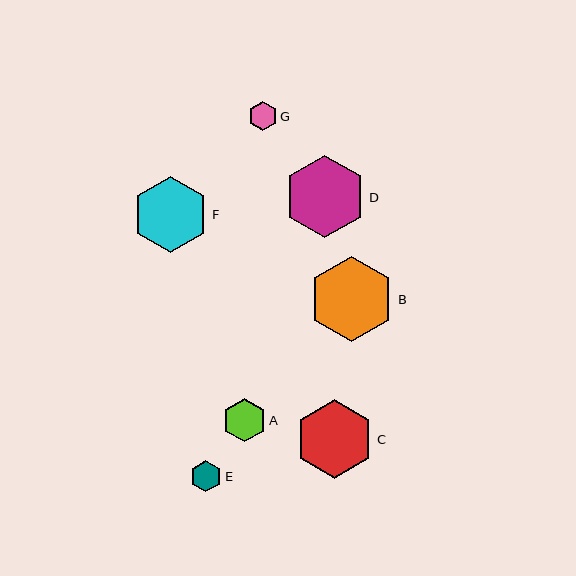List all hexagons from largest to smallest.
From largest to smallest: B, D, C, F, A, E, G.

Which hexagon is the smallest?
Hexagon G is the smallest with a size of approximately 29 pixels.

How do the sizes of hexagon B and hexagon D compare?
Hexagon B and hexagon D are approximately the same size.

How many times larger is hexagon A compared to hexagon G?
Hexagon A is approximately 1.5 times the size of hexagon G.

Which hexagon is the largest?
Hexagon B is the largest with a size of approximately 85 pixels.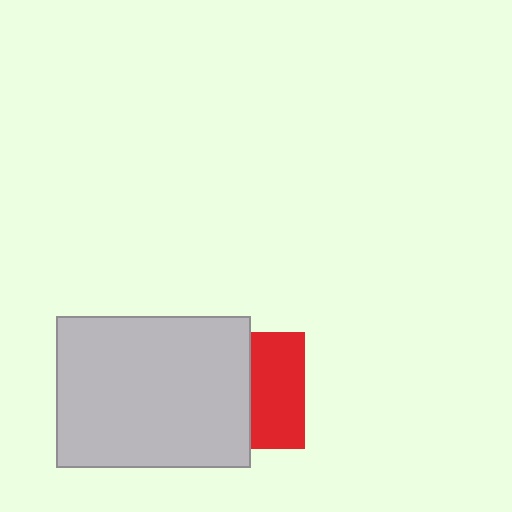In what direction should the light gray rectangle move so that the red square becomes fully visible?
The light gray rectangle should move left. That is the shortest direction to clear the overlap and leave the red square fully visible.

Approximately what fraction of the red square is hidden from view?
Roughly 54% of the red square is hidden behind the light gray rectangle.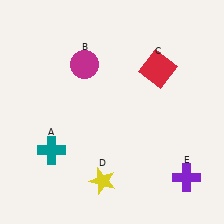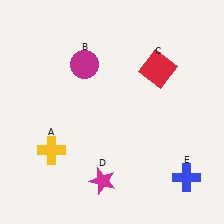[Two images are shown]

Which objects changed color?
A changed from teal to yellow. D changed from yellow to magenta. E changed from purple to blue.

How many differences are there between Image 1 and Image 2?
There are 3 differences between the two images.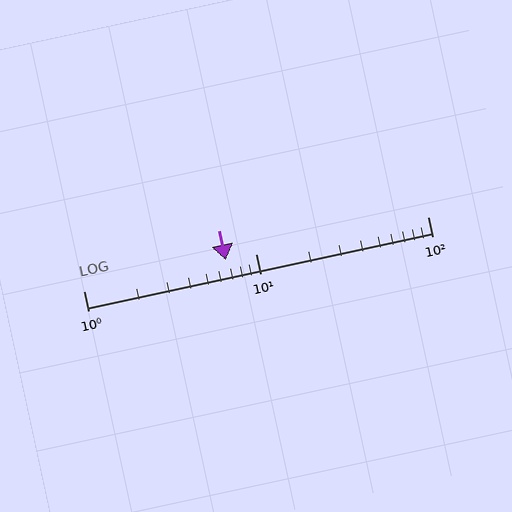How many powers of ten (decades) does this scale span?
The scale spans 2 decades, from 1 to 100.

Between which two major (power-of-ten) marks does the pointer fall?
The pointer is between 1 and 10.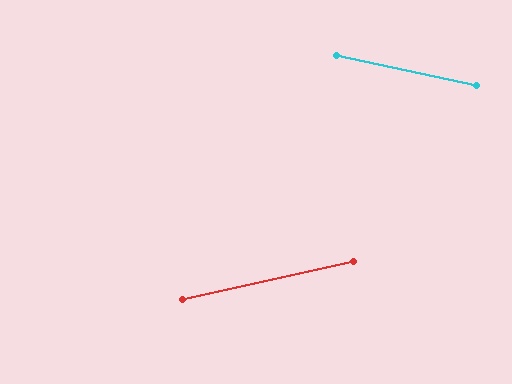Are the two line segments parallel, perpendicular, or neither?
Neither parallel nor perpendicular — they differ by about 25°.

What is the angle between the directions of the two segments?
Approximately 25 degrees.